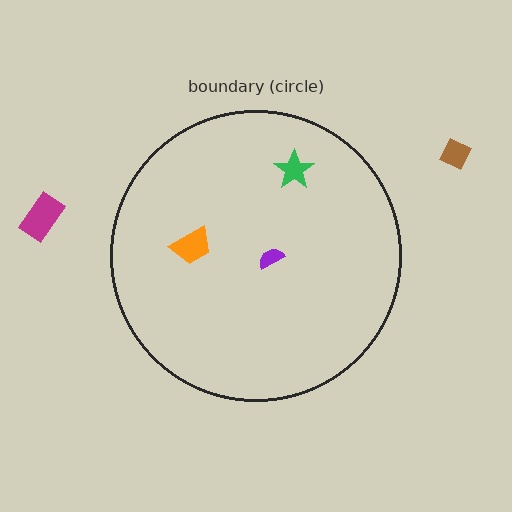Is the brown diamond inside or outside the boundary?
Outside.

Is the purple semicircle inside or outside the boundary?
Inside.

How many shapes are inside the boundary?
3 inside, 2 outside.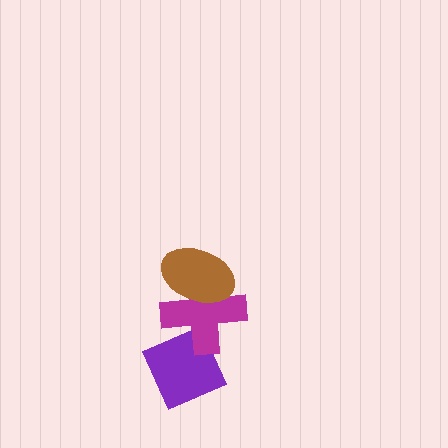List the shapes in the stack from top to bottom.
From top to bottom: the brown ellipse, the magenta cross, the purple diamond.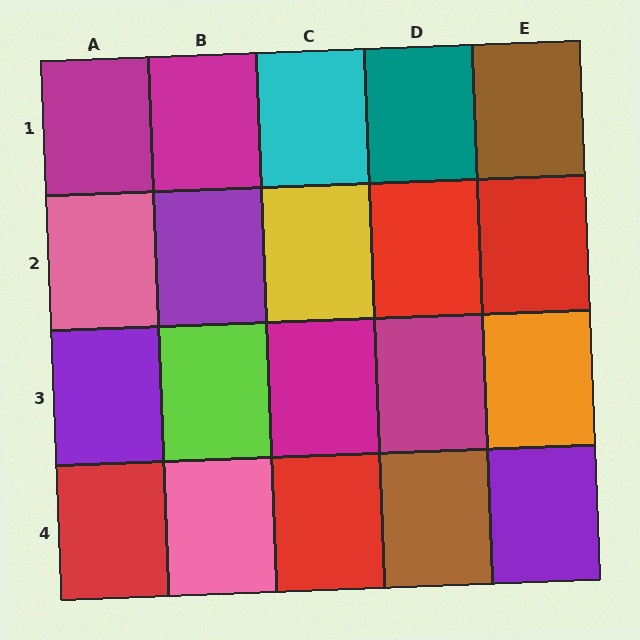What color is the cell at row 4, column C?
Red.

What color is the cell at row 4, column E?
Purple.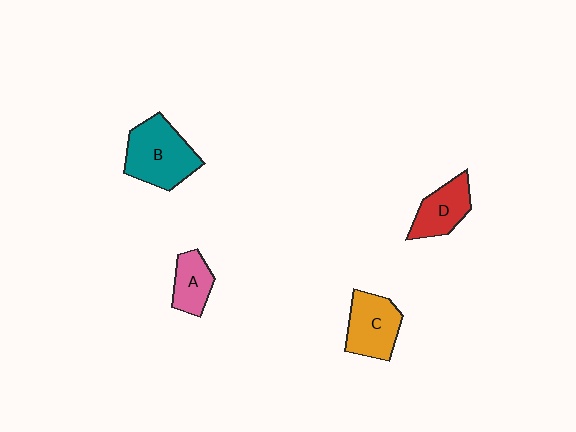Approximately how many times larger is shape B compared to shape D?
Approximately 1.6 times.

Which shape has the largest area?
Shape B (teal).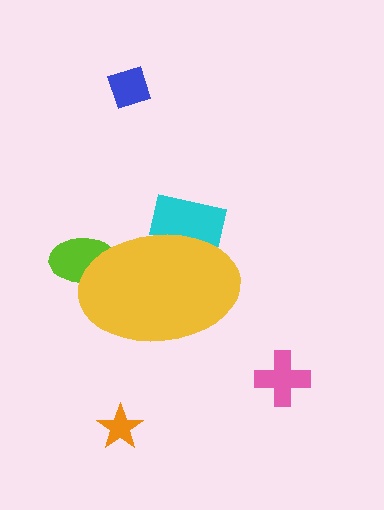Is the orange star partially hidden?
No, the orange star is fully visible.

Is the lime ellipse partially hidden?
Yes, the lime ellipse is partially hidden behind the yellow ellipse.